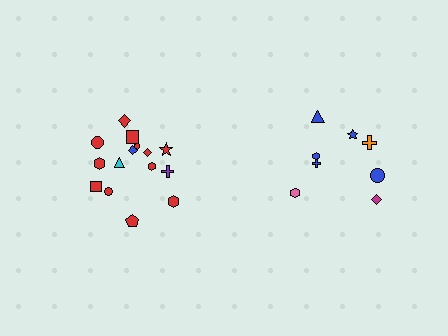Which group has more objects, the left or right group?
The left group.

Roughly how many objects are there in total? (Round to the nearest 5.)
Roughly 25 objects in total.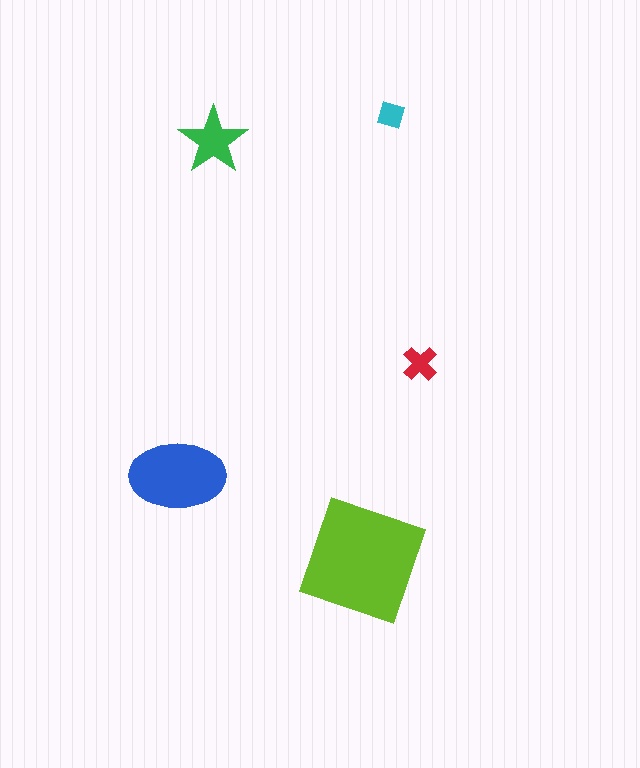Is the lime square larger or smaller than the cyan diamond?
Larger.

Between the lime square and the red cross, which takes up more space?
The lime square.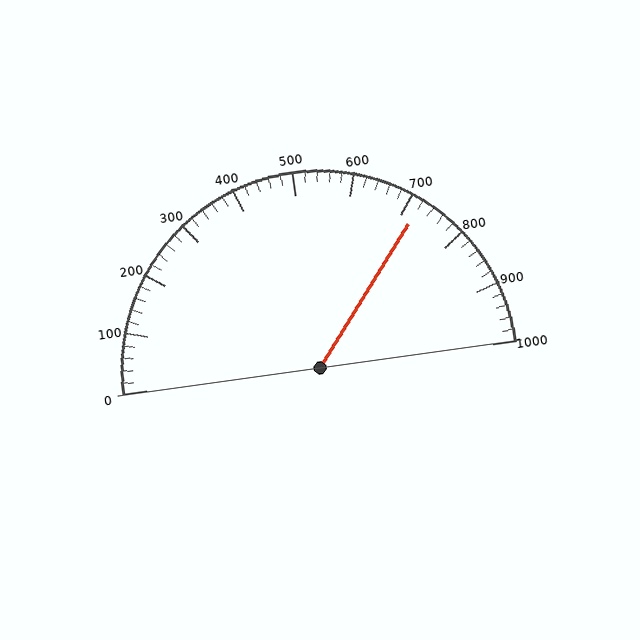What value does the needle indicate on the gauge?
The needle indicates approximately 720.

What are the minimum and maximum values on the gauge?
The gauge ranges from 0 to 1000.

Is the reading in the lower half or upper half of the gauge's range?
The reading is in the upper half of the range (0 to 1000).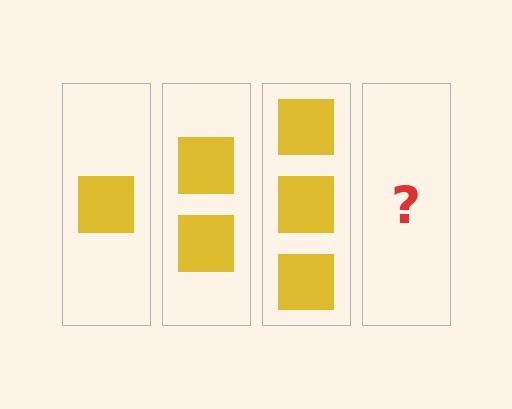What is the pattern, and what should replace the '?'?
The pattern is that each step adds one more square. The '?' should be 4 squares.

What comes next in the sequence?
The next element should be 4 squares.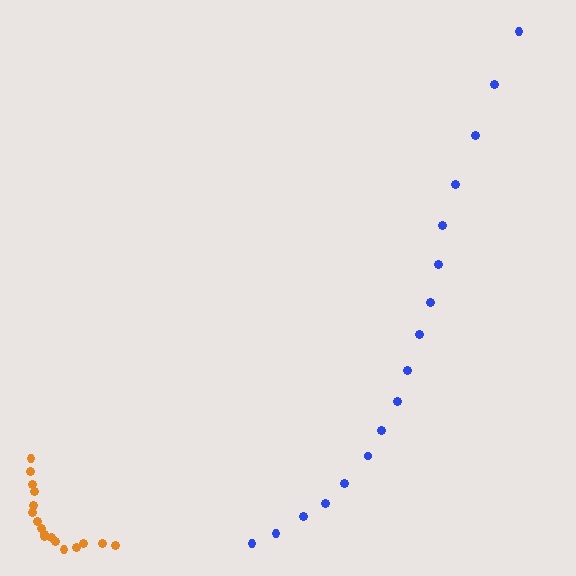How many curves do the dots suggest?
There are 2 distinct paths.